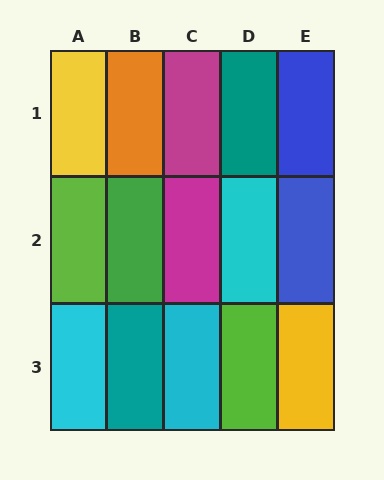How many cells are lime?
2 cells are lime.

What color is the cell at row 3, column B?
Teal.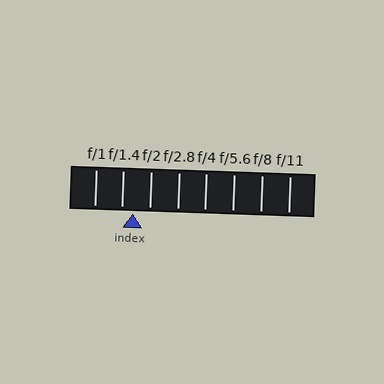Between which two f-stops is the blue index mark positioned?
The index mark is between f/1.4 and f/2.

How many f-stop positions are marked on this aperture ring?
There are 8 f-stop positions marked.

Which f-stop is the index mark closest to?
The index mark is closest to f/1.4.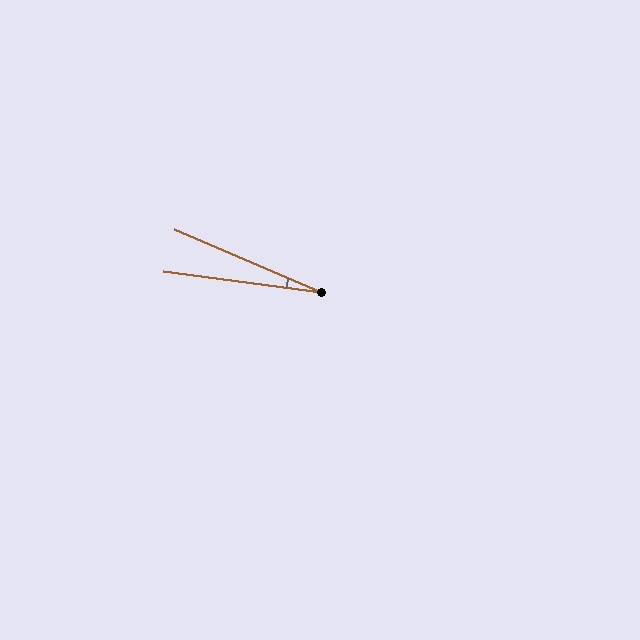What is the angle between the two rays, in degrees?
Approximately 16 degrees.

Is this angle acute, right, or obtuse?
It is acute.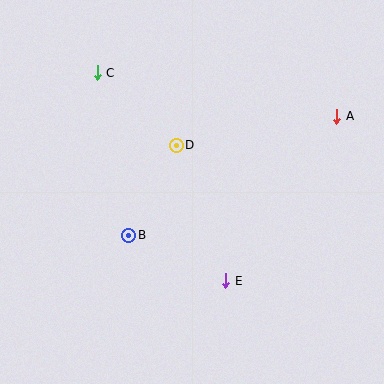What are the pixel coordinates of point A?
Point A is at (337, 116).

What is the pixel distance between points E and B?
The distance between E and B is 107 pixels.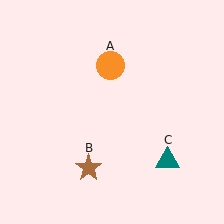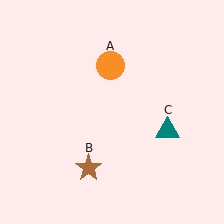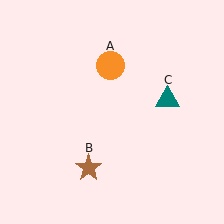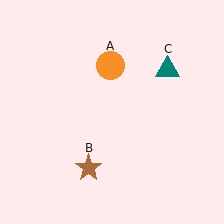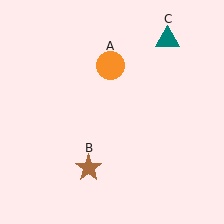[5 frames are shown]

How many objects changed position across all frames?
1 object changed position: teal triangle (object C).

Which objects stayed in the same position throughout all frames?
Orange circle (object A) and brown star (object B) remained stationary.